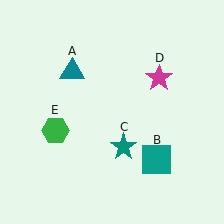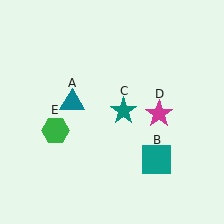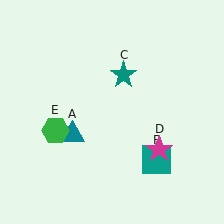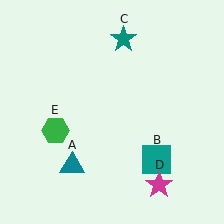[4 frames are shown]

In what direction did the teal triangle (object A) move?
The teal triangle (object A) moved down.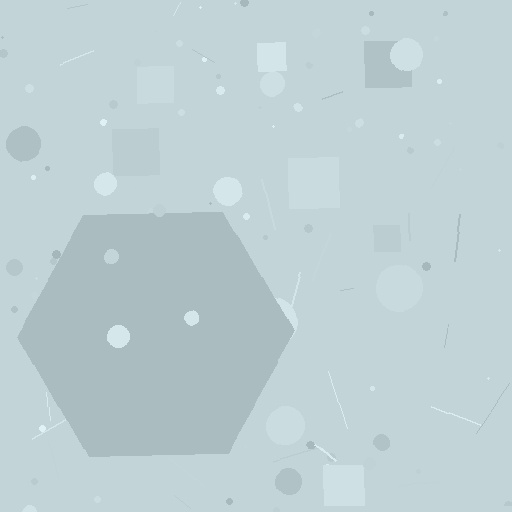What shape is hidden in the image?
A hexagon is hidden in the image.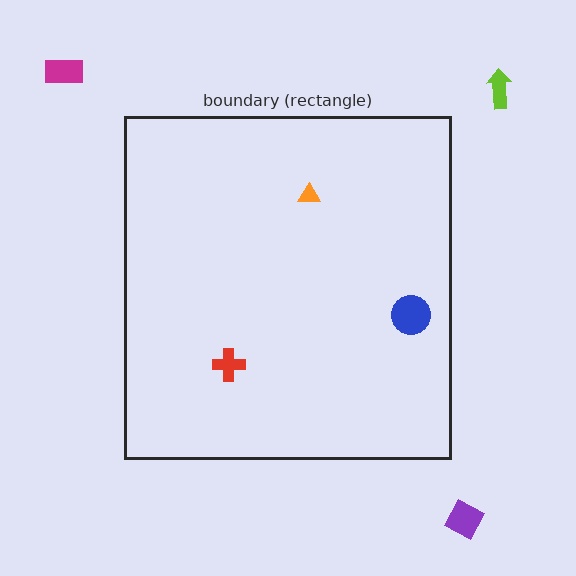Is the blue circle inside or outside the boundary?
Inside.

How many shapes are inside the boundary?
3 inside, 3 outside.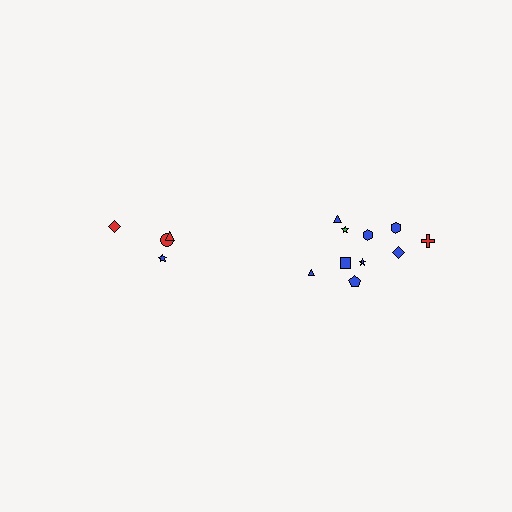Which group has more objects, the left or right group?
The right group.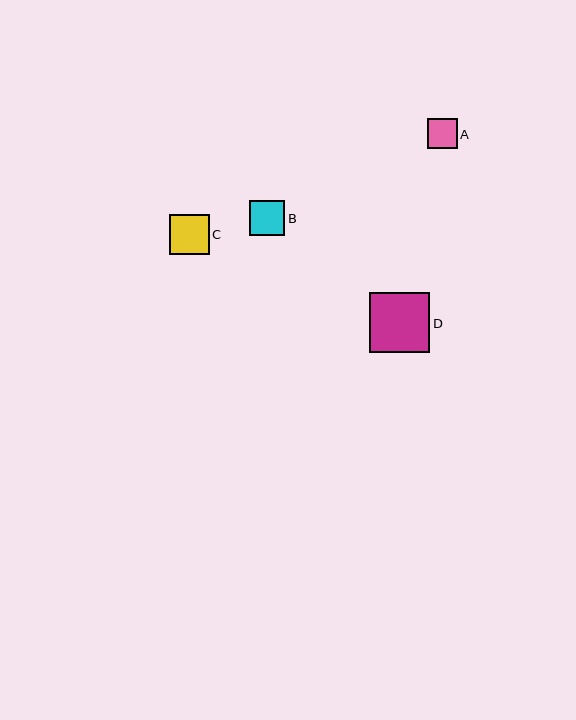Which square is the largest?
Square D is the largest with a size of approximately 60 pixels.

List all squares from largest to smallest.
From largest to smallest: D, C, B, A.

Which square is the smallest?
Square A is the smallest with a size of approximately 30 pixels.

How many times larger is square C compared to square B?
Square C is approximately 1.1 times the size of square B.